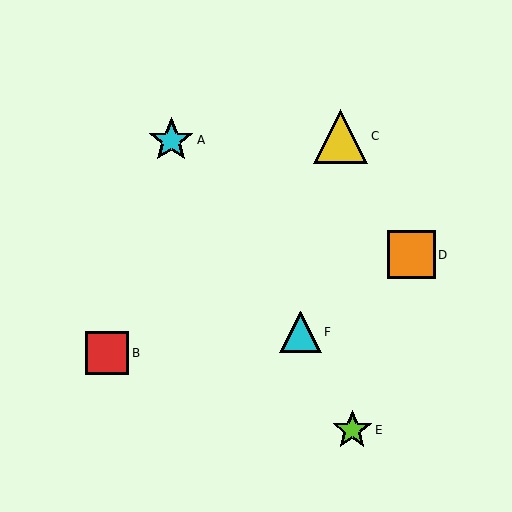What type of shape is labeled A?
Shape A is a cyan star.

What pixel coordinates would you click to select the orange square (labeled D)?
Click at (411, 255) to select the orange square D.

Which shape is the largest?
The yellow triangle (labeled C) is the largest.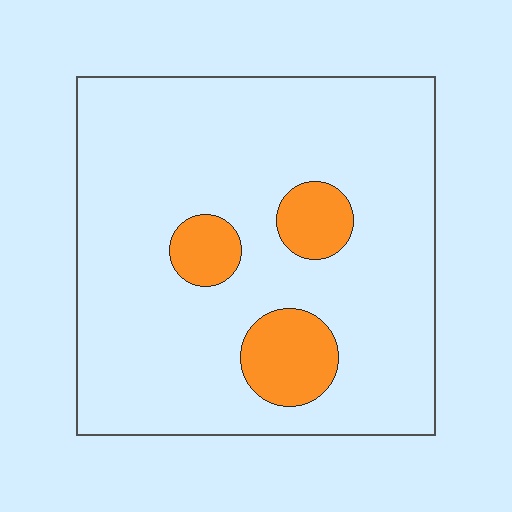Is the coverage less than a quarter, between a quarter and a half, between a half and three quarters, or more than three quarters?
Less than a quarter.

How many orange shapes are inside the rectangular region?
3.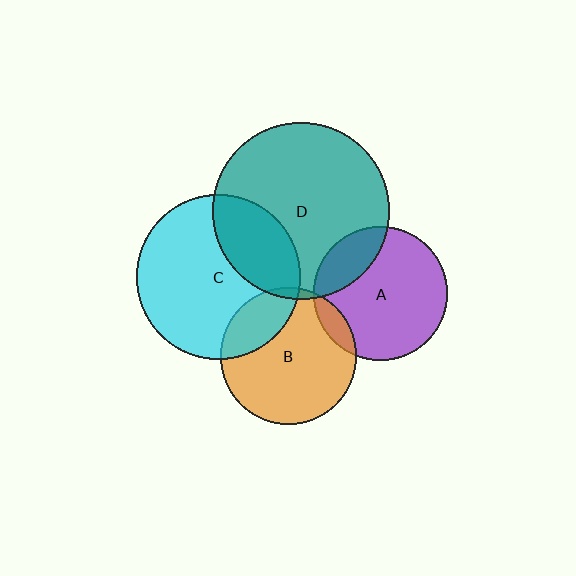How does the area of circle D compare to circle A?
Approximately 1.7 times.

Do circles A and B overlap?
Yes.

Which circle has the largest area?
Circle D (teal).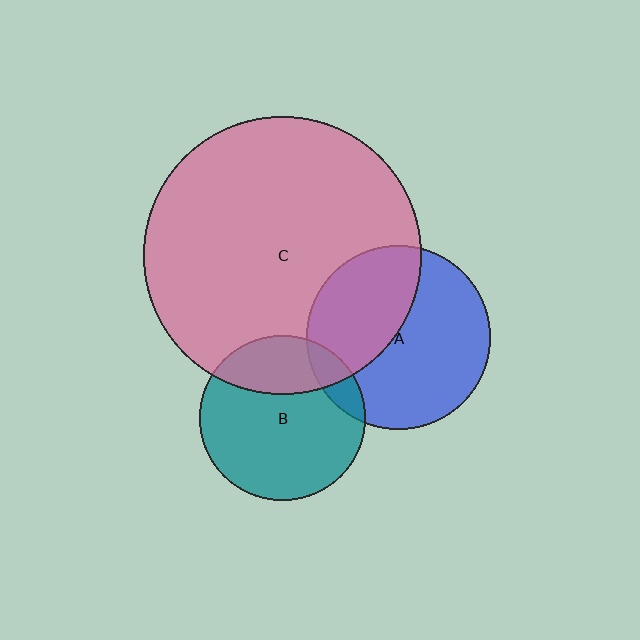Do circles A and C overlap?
Yes.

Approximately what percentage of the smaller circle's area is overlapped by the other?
Approximately 40%.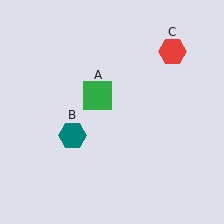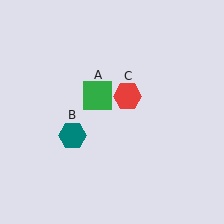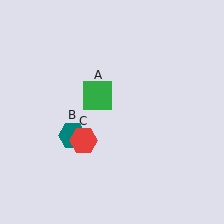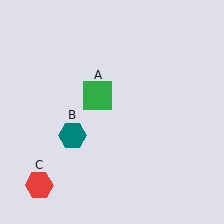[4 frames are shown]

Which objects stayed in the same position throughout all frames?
Green square (object A) and teal hexagon (object B) remained stationary.